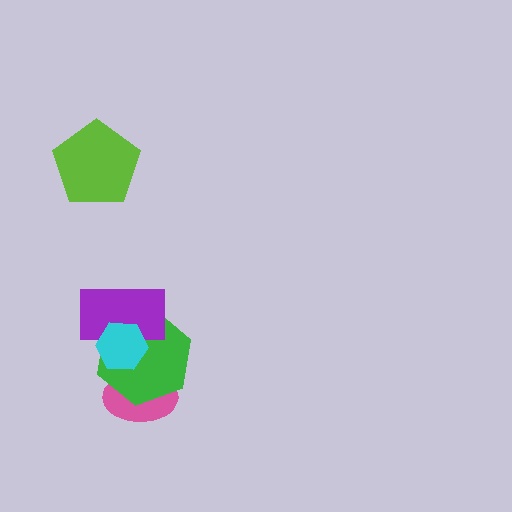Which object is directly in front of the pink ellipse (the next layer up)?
The green hexagon is directly in front of the pink ellipse.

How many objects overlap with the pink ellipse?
2 objects overlap with the pink ellipse.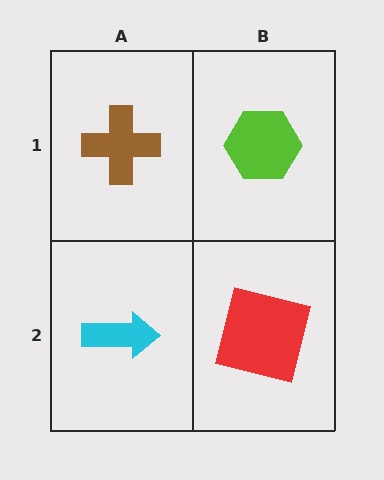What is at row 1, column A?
A brown cross.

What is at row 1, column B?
A lime hexagon.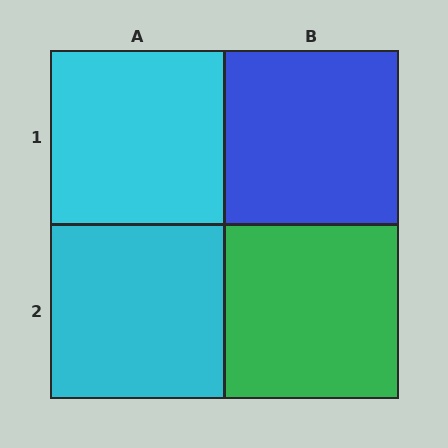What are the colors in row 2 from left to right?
Cyan, green.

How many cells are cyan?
2 cells are cyan.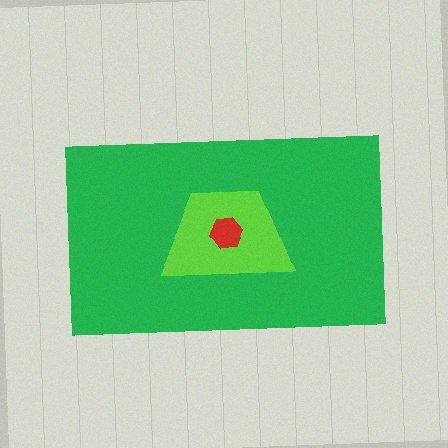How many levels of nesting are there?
3.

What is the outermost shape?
The green rectangle.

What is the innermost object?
The red hexagon.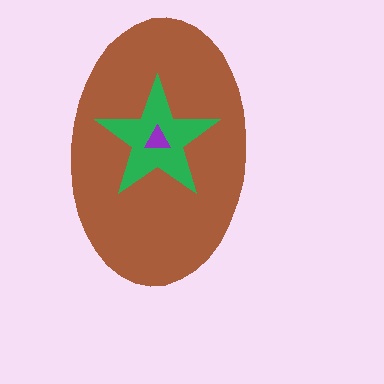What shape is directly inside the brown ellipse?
The green star.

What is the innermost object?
The purple triangle.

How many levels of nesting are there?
3.